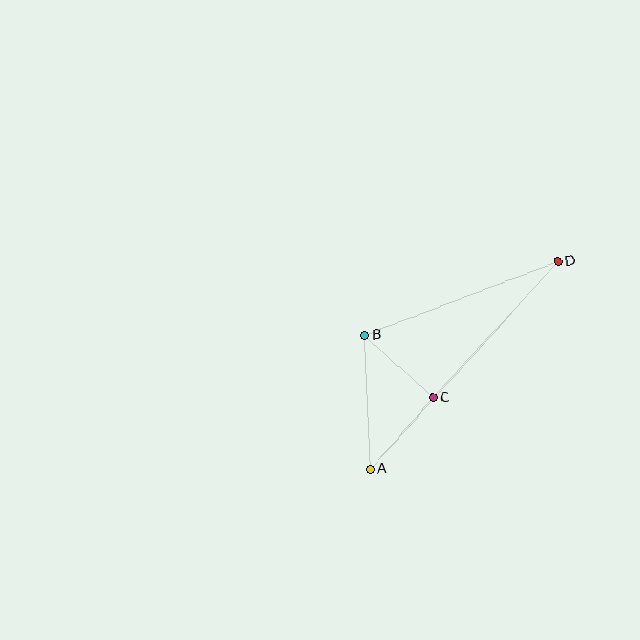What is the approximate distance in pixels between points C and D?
The distance between C and D is approximately 185 pixels.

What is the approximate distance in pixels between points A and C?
The distance between A and C is approximately 95 pixels.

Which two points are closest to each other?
Points B and C are closest to each other.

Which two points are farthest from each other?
Points A and D are farthest from each other.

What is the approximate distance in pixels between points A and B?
The distance between A and B is approximately 134 pixels.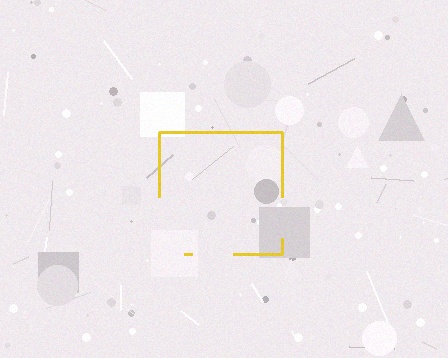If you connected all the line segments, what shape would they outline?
They would outline a square.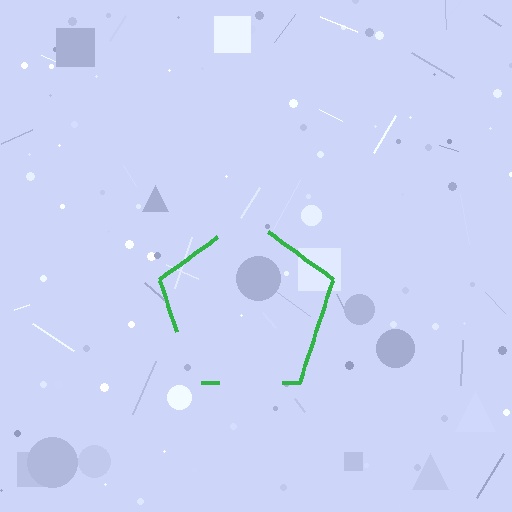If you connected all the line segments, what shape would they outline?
They would outline a pentagon.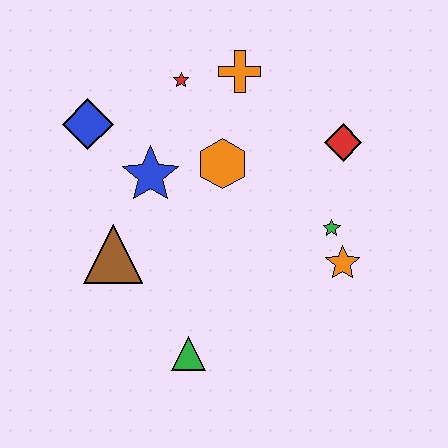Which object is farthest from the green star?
The blue diamond is farthest from the green star.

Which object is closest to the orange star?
The green star is closest to the orange star.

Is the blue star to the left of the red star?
Yes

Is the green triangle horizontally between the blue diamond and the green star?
Yes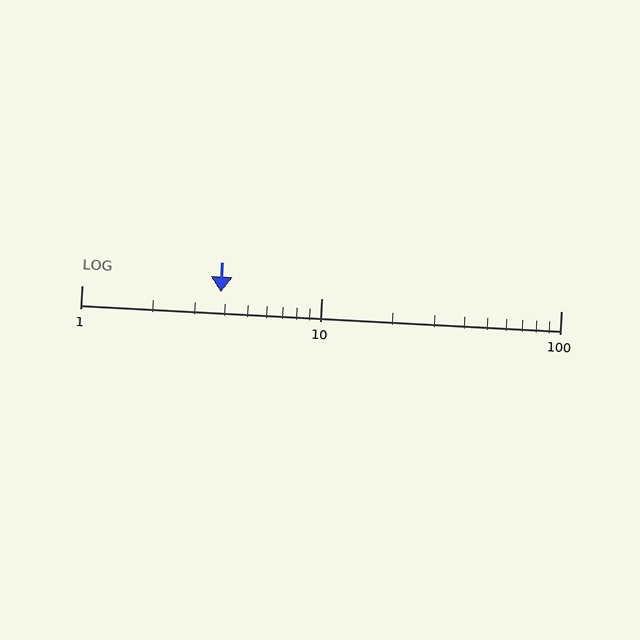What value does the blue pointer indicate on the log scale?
The pointer indicates approximately 3.8.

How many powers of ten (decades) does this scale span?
The scale spans 2 decades, from 1 to 100.